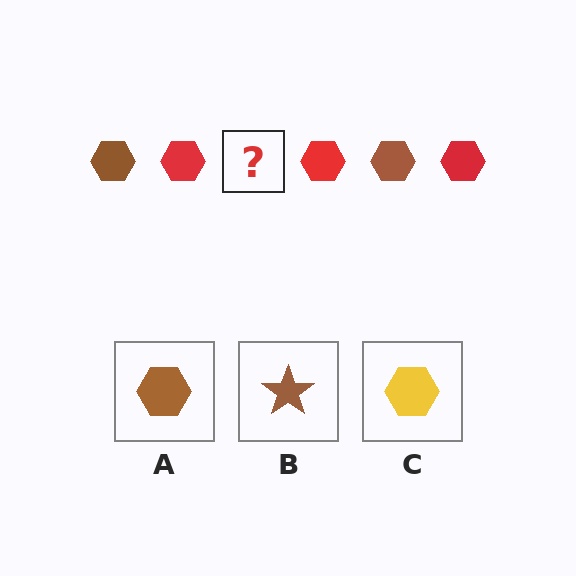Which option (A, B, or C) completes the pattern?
A.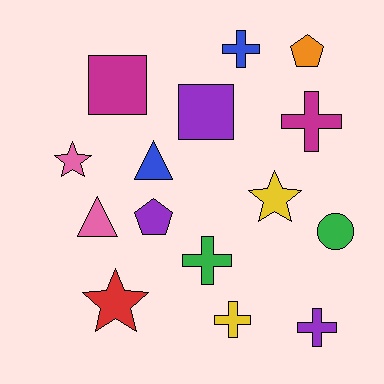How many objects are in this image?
There are 15 objects.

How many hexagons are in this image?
There are no hexagons.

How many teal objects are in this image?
There are no teal objects.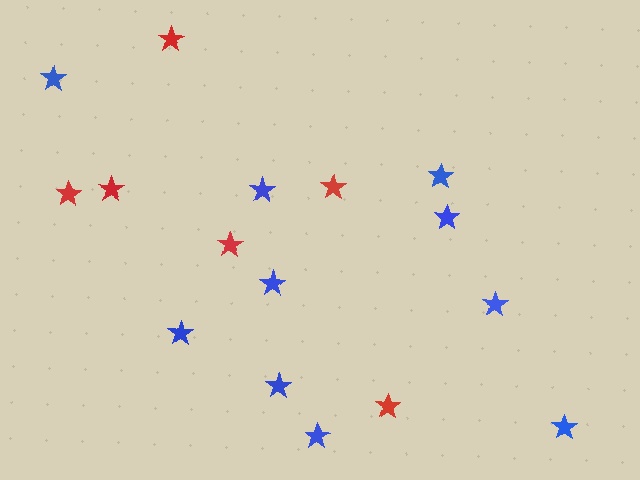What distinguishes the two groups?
There are 2 groups: one group of blue stars (10) and one group of red stars (6).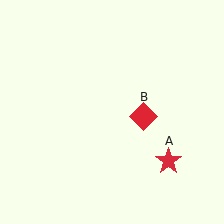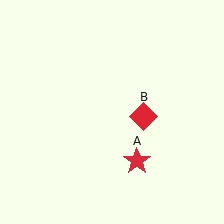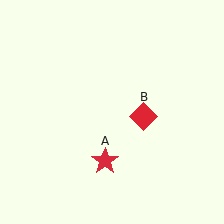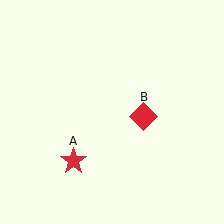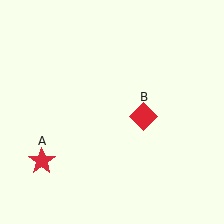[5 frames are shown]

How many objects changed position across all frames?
1 object changed position: red star (object A).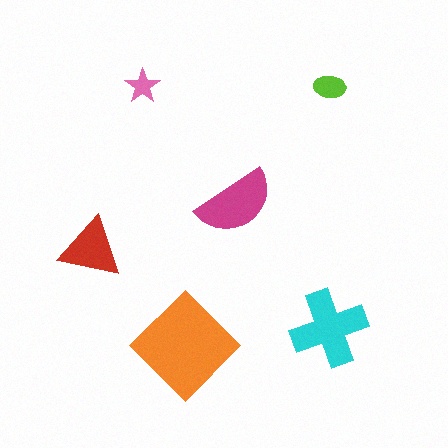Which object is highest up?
The pink star is topmost.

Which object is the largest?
The orange diamond.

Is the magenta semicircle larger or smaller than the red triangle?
Larger.